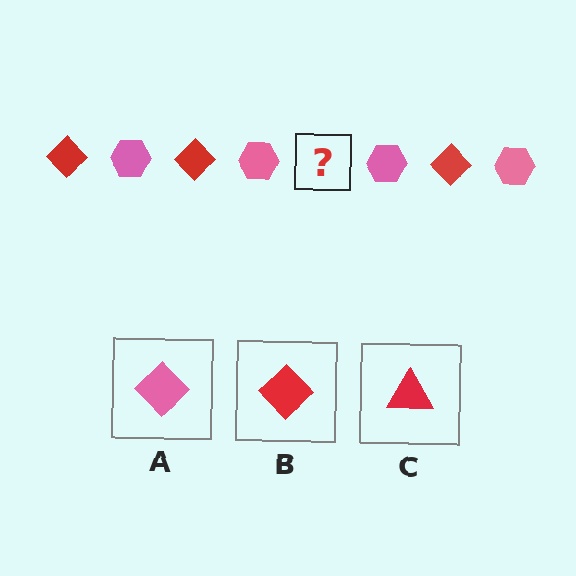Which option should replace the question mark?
Option B.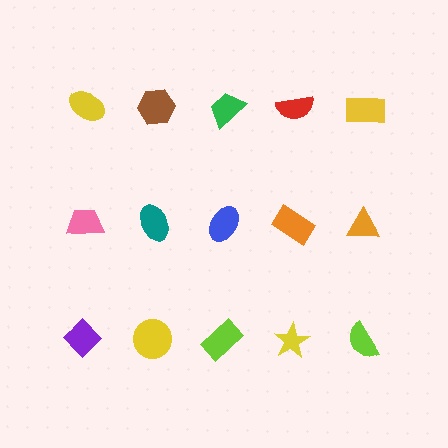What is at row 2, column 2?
A teal ellipse.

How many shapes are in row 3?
5 shapes.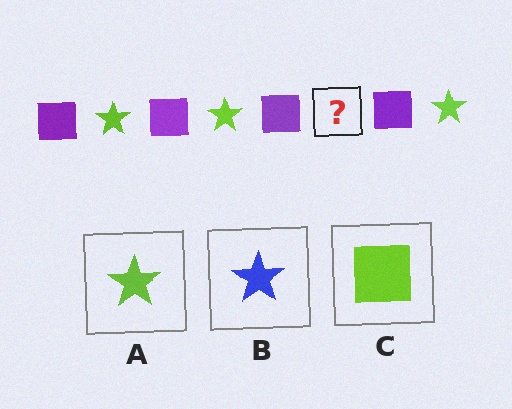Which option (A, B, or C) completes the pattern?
A.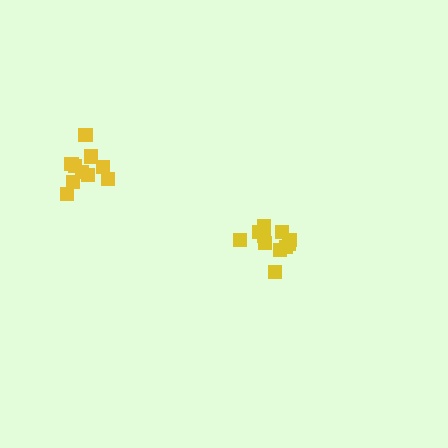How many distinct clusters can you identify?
There are 2 distinct clusters.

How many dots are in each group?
Group 1: 10 dots, Group 2: 11 dots (21 total).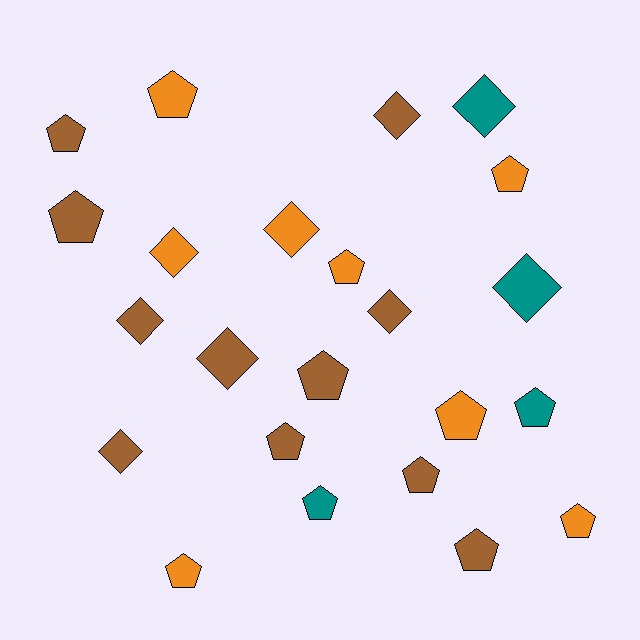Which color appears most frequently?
Brown, with 11 objects.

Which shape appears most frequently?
Pentagon, with 14 objects.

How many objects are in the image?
There are 23 objects.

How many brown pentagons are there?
There are 6 brown pentagons.